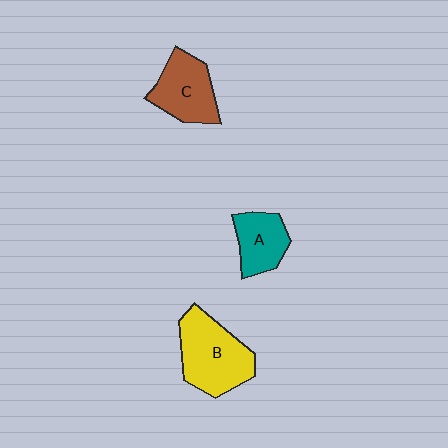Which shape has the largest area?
Shape B (yellow).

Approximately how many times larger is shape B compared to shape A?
Approximately 1.6 times.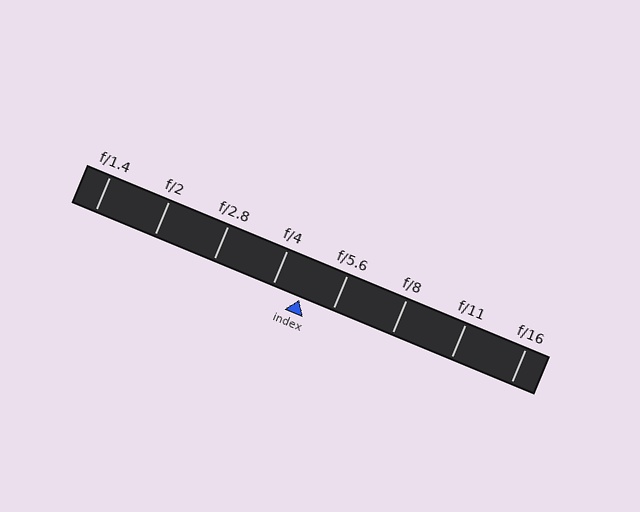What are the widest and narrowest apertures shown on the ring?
The widest aperture shown is f/1.4 and the narrowest is f/16.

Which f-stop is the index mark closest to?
The index mark is closest to f/4.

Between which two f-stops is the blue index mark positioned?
The index mark is between f/4 and f/5.6.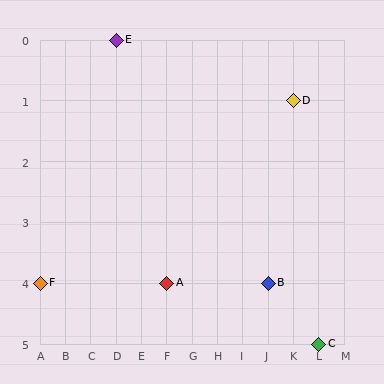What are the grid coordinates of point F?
Point F is at grid coordinates (A, 4).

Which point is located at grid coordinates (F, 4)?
Point A is at (F, 4).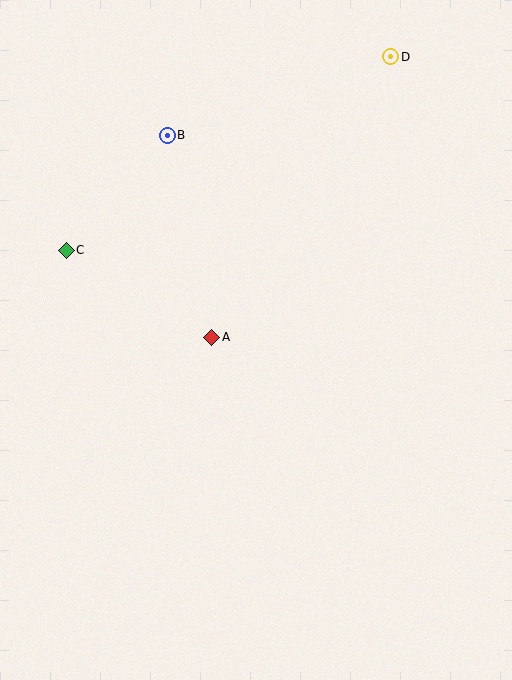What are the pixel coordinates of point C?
Point C is at (66, 250).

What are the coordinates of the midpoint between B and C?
The midpoint between B and C is at (117, 193).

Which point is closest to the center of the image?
Point A at (212, 337) is closest to the center.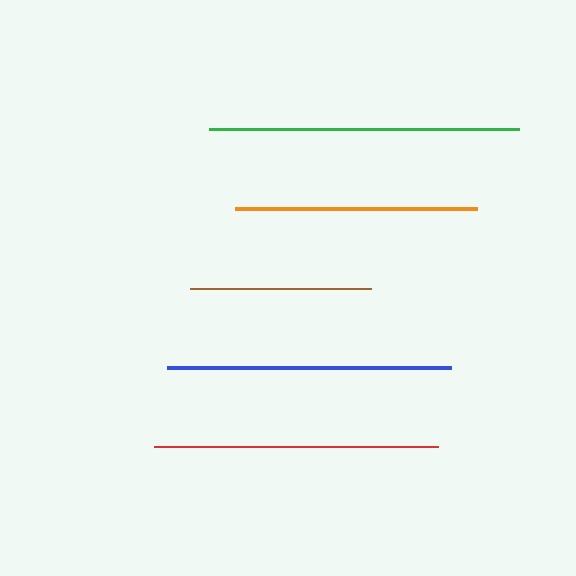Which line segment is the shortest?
The brown line is the shortest at approximately 181 pixels.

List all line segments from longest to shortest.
From longest to shortest: green, blue, red, orange, brown.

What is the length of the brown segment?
The brown segment is approximately 181 pixels long.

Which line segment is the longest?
The green line is the longest at approximately 310 pixels.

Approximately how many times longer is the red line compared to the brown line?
The red line is approximately 1.6 times the length of the brown line.